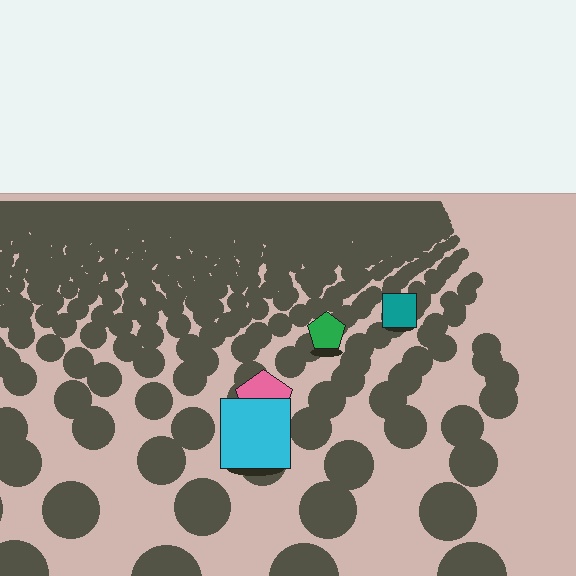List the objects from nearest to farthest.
From nearest to farthest: the cyan square, the pink pentagon, the green pentagon, the teal square.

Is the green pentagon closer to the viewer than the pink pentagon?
No. The pink pentagon is closer — you can tell from the texture gradient: the ground texture is coarser near it.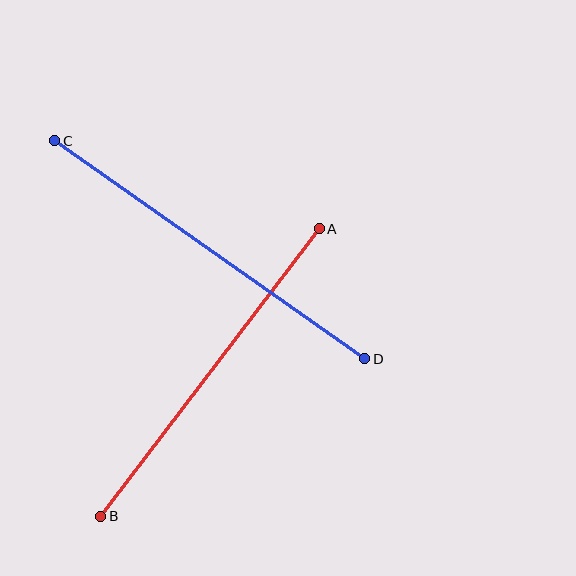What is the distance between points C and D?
The distance is approximately 379 pixels.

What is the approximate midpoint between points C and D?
The midpoint is at approximately (210, 250) pixels.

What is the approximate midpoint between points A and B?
The midpoint is at approximately (210, 373) pixels.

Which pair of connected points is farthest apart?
Points C and D are farthest apart.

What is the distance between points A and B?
The distance is approximately 361 pixels.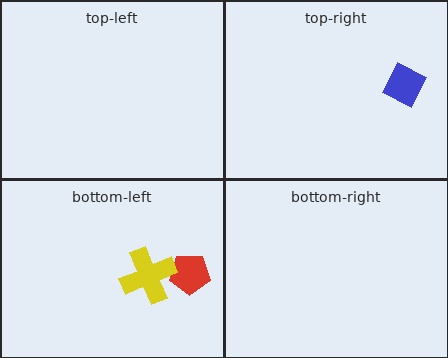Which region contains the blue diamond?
The top-right region.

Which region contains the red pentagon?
The bottom-left region.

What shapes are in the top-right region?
The blue diamond.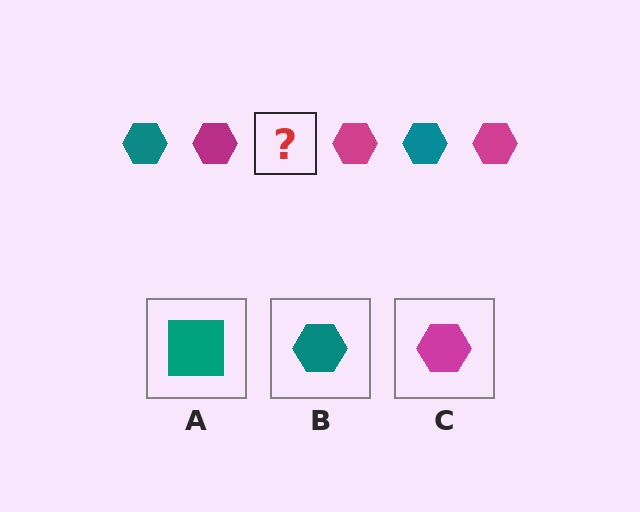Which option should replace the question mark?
Option B.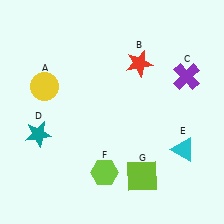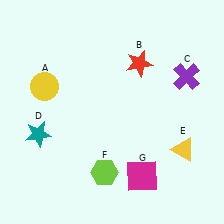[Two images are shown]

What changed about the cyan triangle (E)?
In Image 1, E is cyan. In Image 2, it changed to yellow.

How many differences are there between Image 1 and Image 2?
There are 2 differences between the two images.